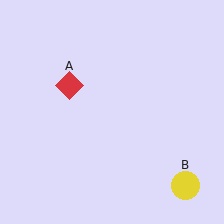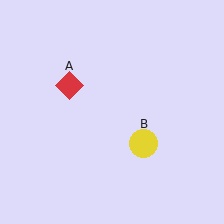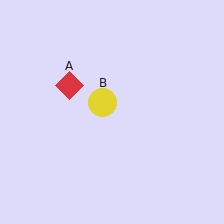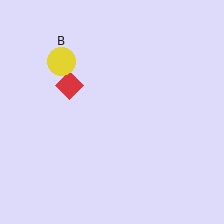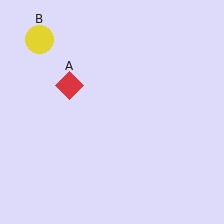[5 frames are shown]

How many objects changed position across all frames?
1 object changed position: yellow circle (object B).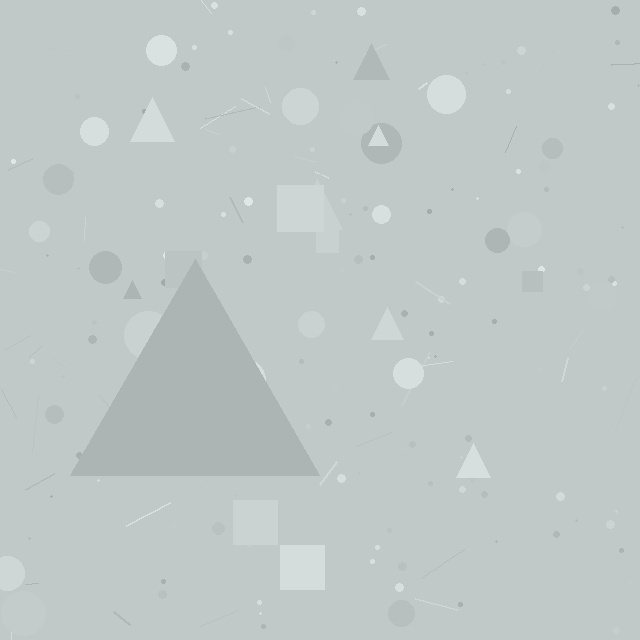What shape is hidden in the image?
A triangle is hidden in the image.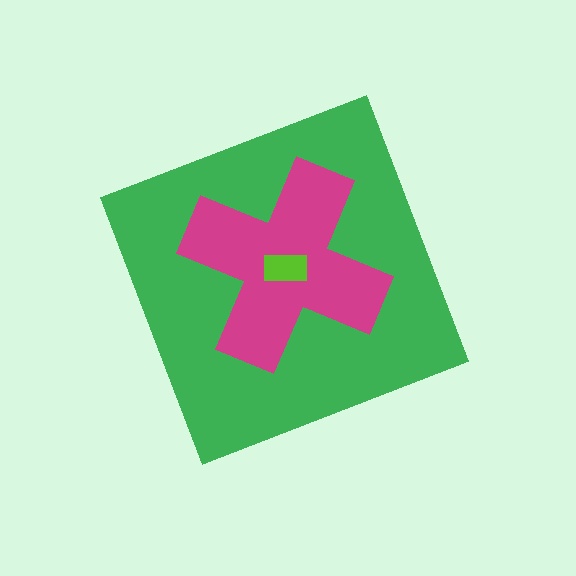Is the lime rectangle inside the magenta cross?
Yes.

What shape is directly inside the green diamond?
The magenta cross.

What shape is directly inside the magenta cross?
The lime rectangle.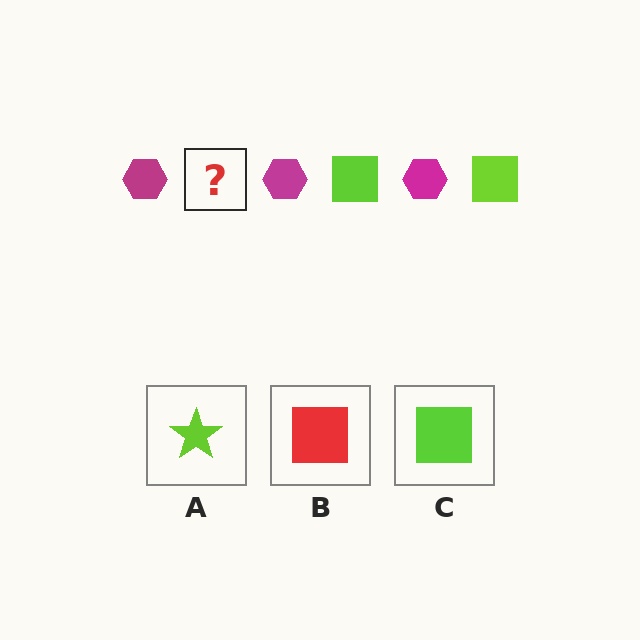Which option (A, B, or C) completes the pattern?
C.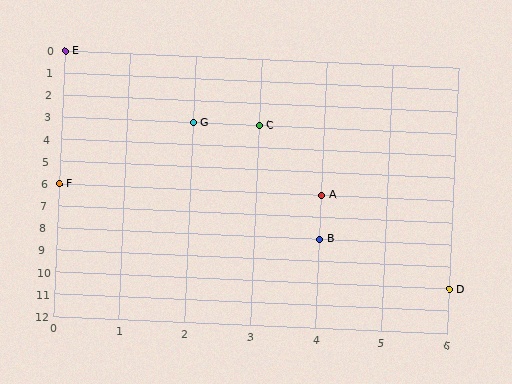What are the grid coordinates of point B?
Point B is at grid coordinates (4, 8).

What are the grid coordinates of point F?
Point F is at grid coordinates (0, 6).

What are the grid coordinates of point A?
Point A is at grid coordinates (4, 6).